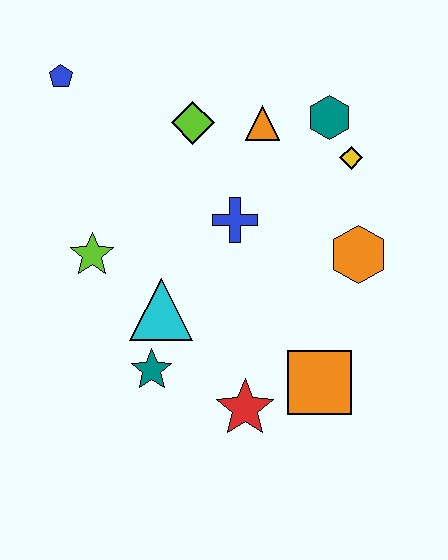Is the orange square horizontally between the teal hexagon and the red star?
Yes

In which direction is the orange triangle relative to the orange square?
The orange triangle is above the orange square.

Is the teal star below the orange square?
No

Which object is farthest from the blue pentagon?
The orange square is farthest from the blue pentagon.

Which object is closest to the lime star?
The cyan triangle is closest to the lime star.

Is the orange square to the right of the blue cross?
Yes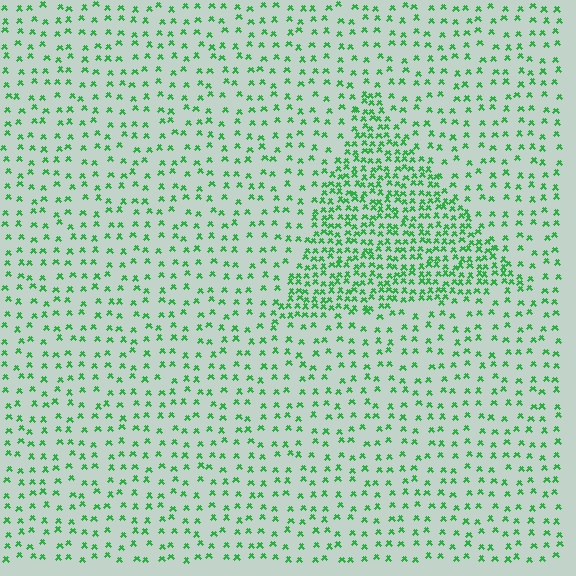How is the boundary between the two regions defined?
The boundary is defined by a change in element density (approximately 2.5x ratio). All elements are the same color, size, and shape.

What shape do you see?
I see a triangle.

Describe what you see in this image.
The image contains small green elements arranged at two different densities. A triangle-shaped region is visible where the elements are more densely packed than the surrounding area.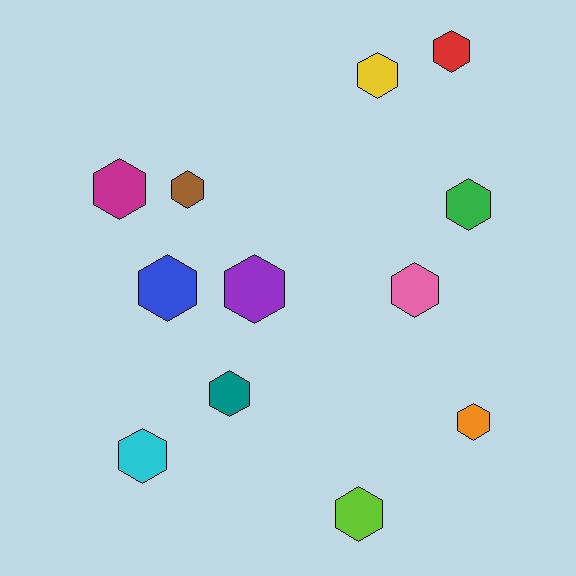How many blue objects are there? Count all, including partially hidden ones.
There is 1 blue object.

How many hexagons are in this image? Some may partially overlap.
There are 12 hexagons.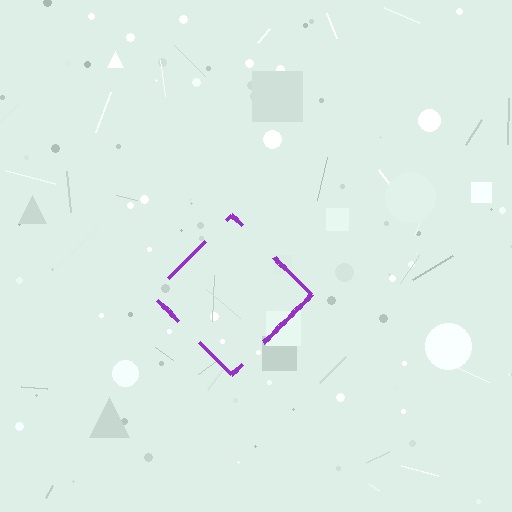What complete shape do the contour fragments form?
The contour fragments form a diamond.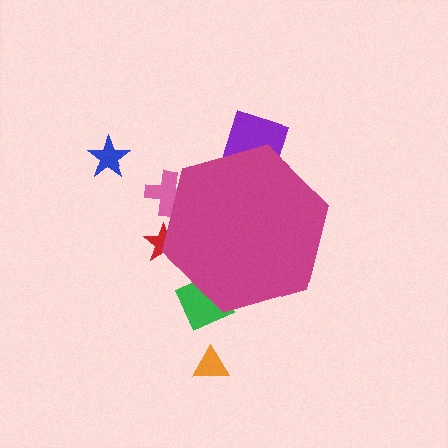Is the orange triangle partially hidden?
No, the orange triangle is fully visible.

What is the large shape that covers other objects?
A magenta hexagon.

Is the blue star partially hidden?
No, the blue star is fully visible.